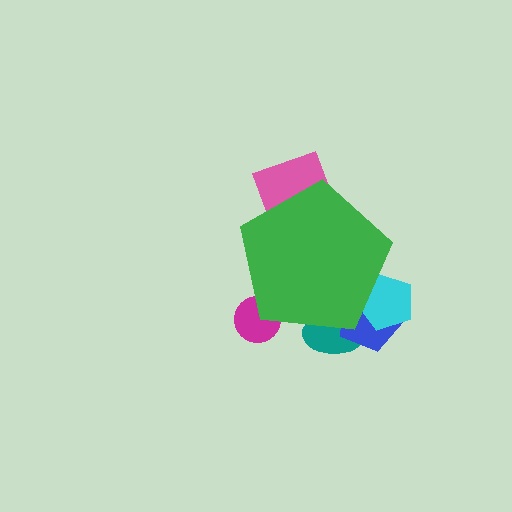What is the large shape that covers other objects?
A green pentagon.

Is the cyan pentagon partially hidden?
Yes, the cyan pentagon is partially hidden behind the green pentagon.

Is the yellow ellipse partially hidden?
Yes, the yellow ellipse is partially hidden behind the green pentagon.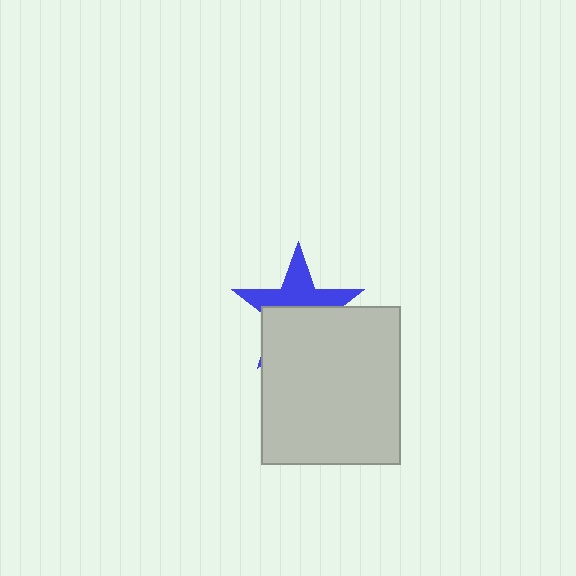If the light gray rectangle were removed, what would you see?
You would see the complete blue star.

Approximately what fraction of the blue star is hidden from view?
Roughly 54% of the blue star is hidden behind the light gray rectangle.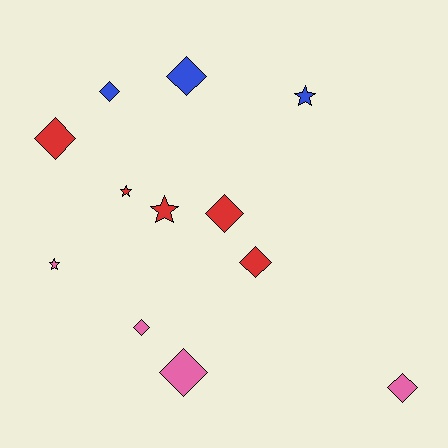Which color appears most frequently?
Red, with 5 objects.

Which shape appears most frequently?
Diamond, with 8 objects.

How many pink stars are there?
There is 1 pink star.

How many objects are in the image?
There are 12 objects.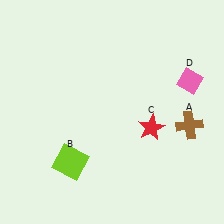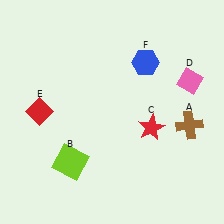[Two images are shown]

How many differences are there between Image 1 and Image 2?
There are 2 differences between the two images.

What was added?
A red diamond (E), a blue hexagon (F) were added in Image 2.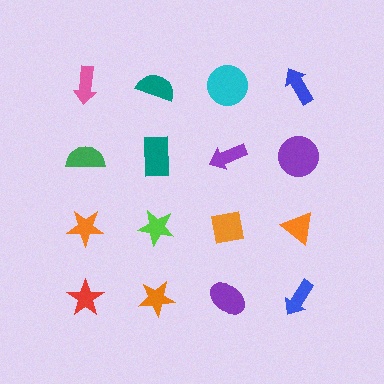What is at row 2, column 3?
A purple arrow.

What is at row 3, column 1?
An orange star.